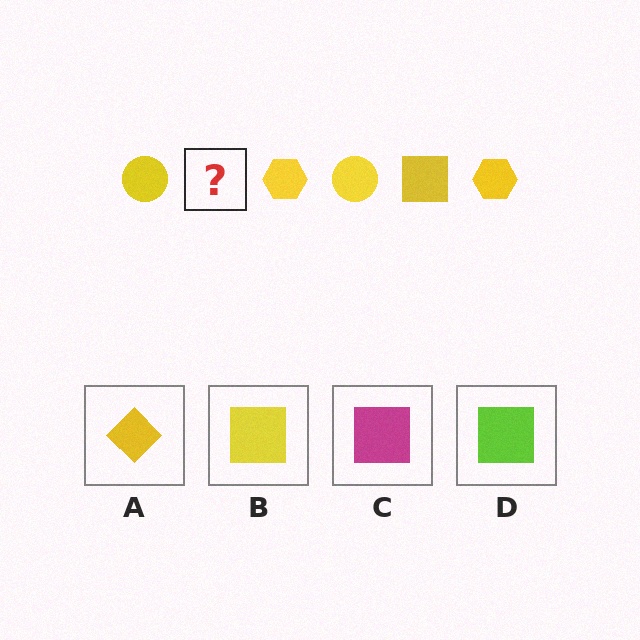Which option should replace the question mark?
Option B.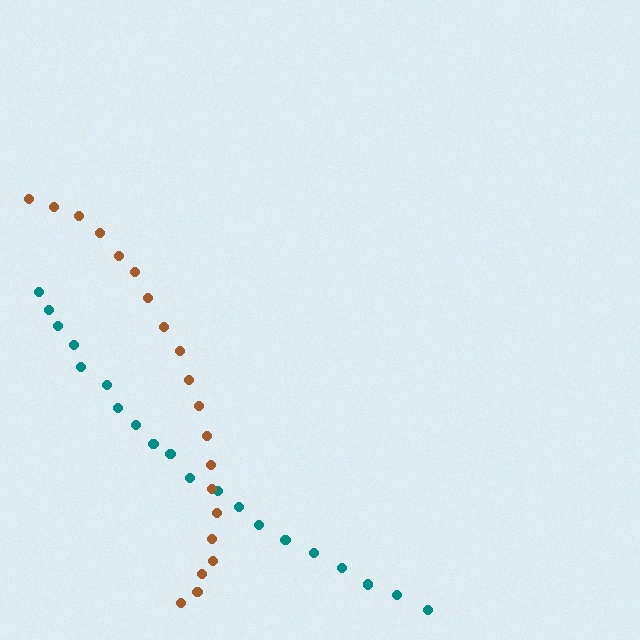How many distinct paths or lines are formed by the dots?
There are 2 distinct paths.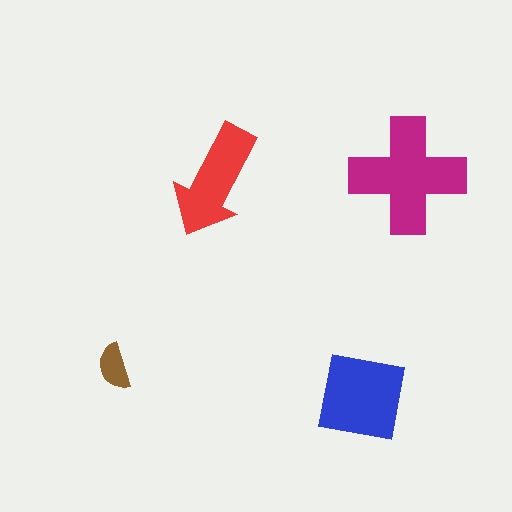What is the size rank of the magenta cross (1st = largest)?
1st.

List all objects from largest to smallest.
The magenta cross, the blue square, the red arrow, the brown semicircle.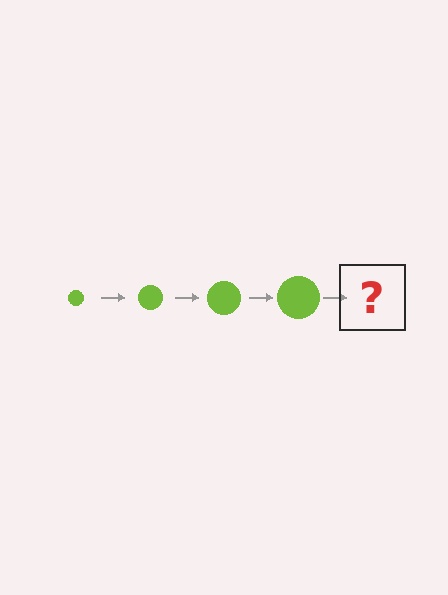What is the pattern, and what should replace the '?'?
The pattern is that the circle gets progressively larger each step. The '?' should be a lime circle, larger than the previous one.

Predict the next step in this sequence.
The next step is a lime circle, larger than the previous one.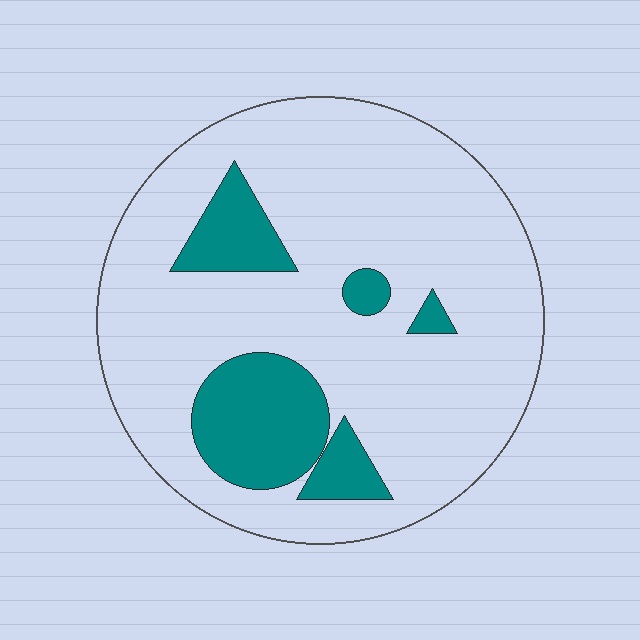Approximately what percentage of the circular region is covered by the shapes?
Approximately 20%.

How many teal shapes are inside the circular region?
5.